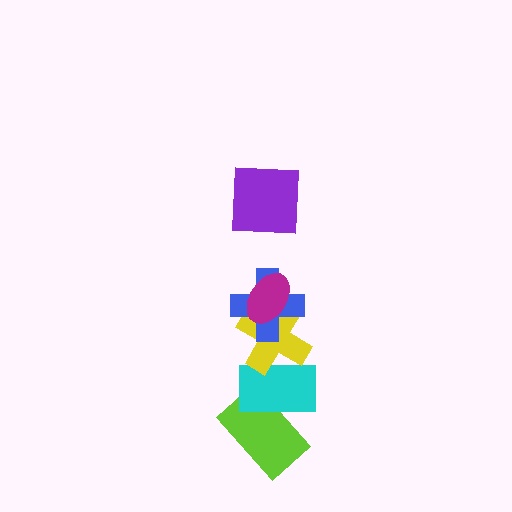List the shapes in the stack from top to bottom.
From top to bottom: the purple square, the magenta ellipse, the blue cross, the yellow cross, the cyan rectangle, the lime rectangle.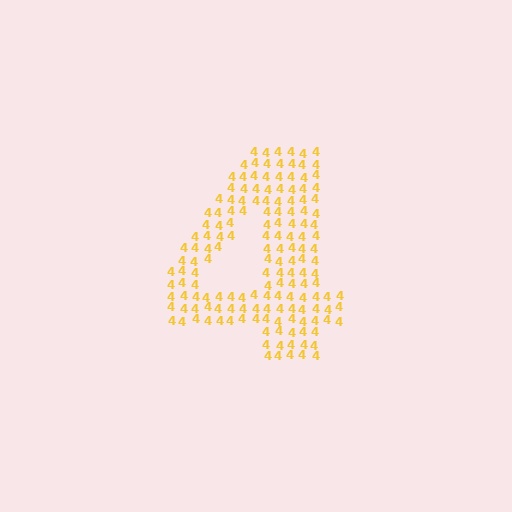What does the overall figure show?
The overall figure shows the digit 4.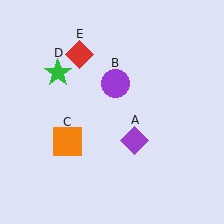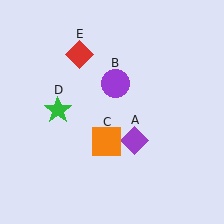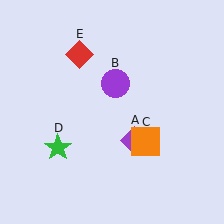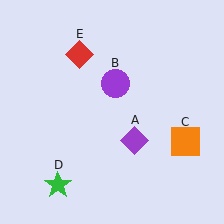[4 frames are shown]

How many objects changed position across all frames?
2 objects changed position: orange square (object C), green star (object D).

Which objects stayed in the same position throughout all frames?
Purple diamond (object A) and purple circle (object B) and red diamond (object E) remained stationary.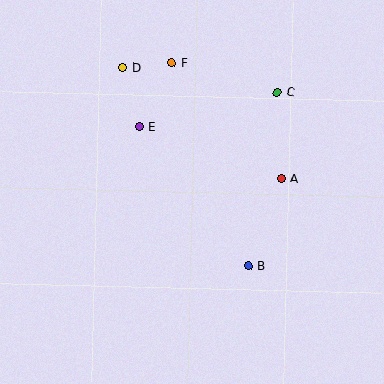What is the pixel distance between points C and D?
The distance between C and D is 156 pixels.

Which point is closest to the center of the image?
Point E at (139, 127) is closest to the center.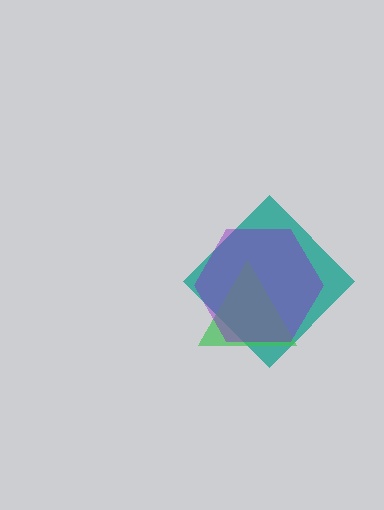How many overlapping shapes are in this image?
There are 3 overlapping shapes in the image.